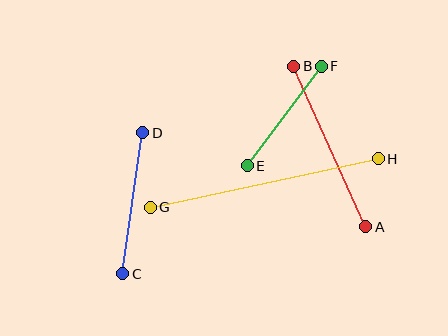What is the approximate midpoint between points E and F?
The midpoint is at approximately (284, 116) pixels.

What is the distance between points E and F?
The distance is approximately 124 pixels.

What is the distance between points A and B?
The distance is approximately 176 pixels.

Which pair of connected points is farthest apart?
Points G and H are farthest apart.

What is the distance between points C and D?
The distance is approximately 143 pixels.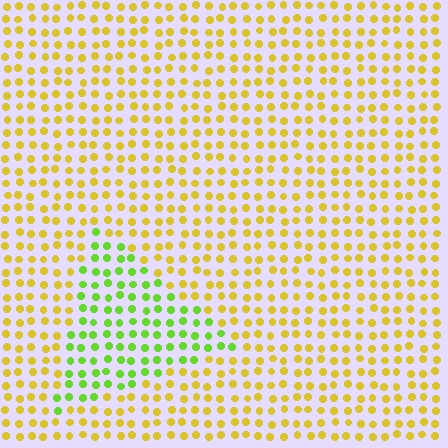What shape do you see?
I see a triangle.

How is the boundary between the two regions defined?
The boundary is defined purely by a slight shift in hue (about 48 degrees). Spacing, size, and orientation are identical on both sides.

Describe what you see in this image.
The image is filled with small yellow elements in a uniform arrangement. A triangle-shaped region is visible where the elements are tinted to a slightly different hue, forming a subtle color boundary.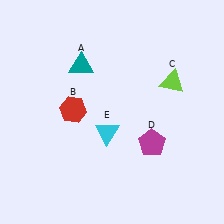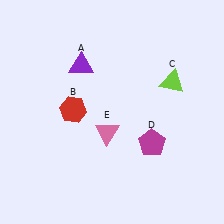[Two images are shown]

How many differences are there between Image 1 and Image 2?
There are 2 differences between the two images.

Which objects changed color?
A changed from teal to purple. E changed from cyan to pink.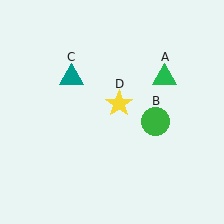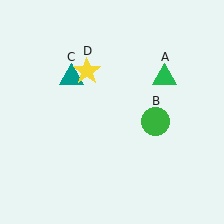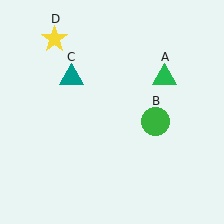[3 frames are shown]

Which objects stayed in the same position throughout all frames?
Green triangle (object A) and green circle (object B) and teal triangle (object C) remained stationary.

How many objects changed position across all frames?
1 object changed position: yellow star (object D).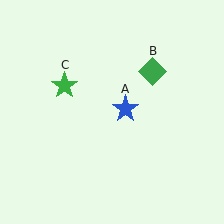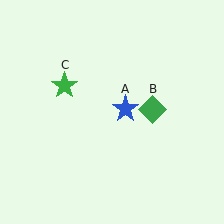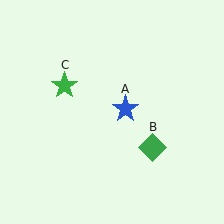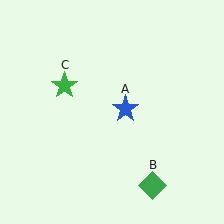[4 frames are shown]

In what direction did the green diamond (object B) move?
The green diamond (object B) moved down.